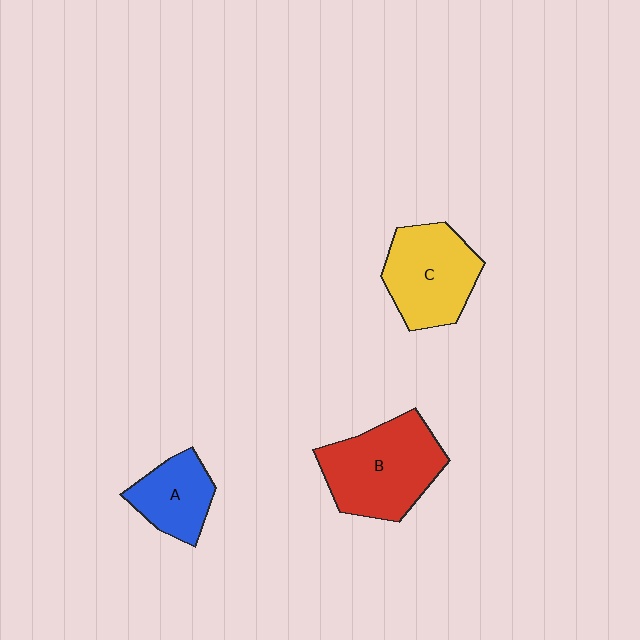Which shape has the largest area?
Shape B (red).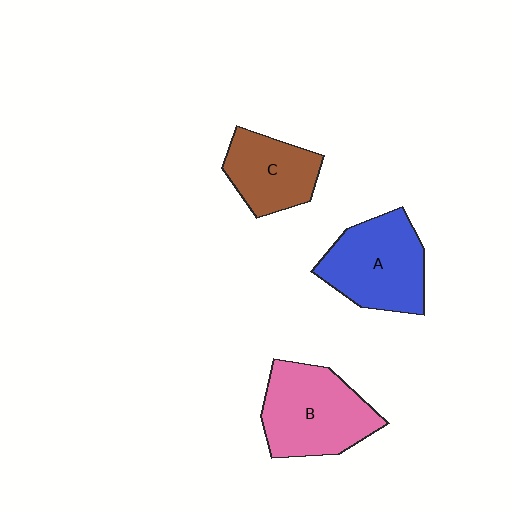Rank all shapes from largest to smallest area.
From largest to smallest: B (pink), A (blue), C (brown).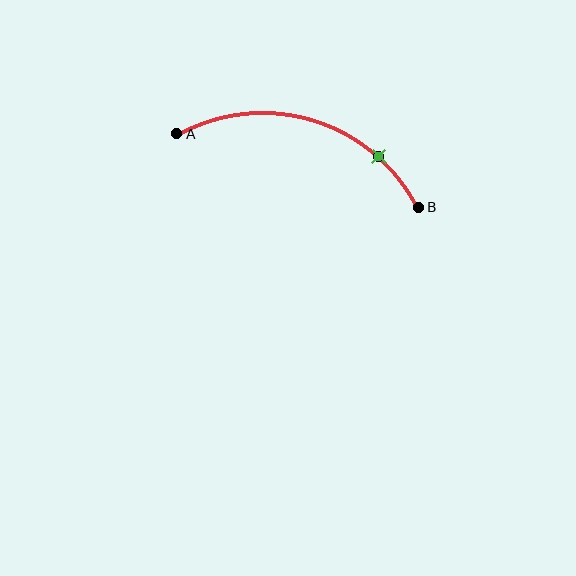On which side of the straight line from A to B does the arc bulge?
The arc bulges above the straight line connecting A and B.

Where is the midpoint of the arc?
The arc midpoint is the point on the curve farthest from the straight line joining A and B. It sits above that line.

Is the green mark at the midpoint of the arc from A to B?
No. The green mark lies on the arc but is closer to endpoint B. The arc midpoint would be at the point on the curve equidistant along the arc from both A and B.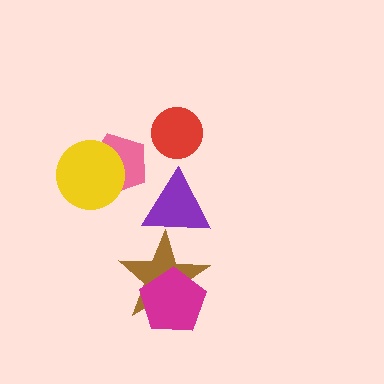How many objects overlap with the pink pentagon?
1 object overlaps with the pink pentagon.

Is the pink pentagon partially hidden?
Yes, it is partially covered by another shape.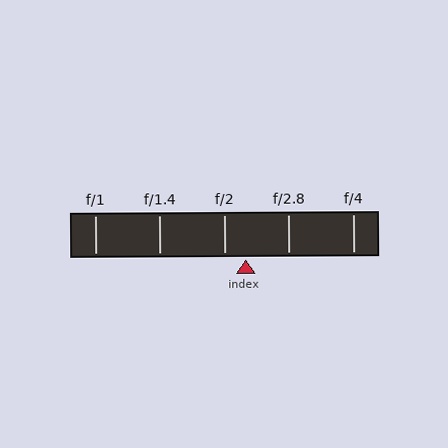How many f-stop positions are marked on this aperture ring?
There are 5 f-stop positions marked.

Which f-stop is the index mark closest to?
The index mark is closest to f/2.